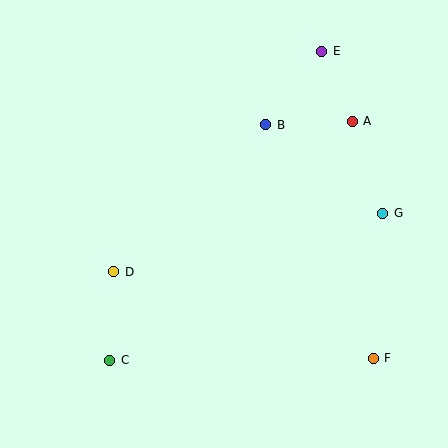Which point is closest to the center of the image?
Point B at (266, 125) is closest to the center.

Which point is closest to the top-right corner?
Point E is closest to the top-right corner.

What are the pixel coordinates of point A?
Point A is at (352, 121).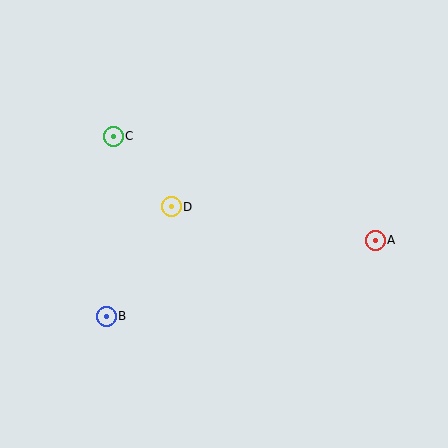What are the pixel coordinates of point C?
Point C is at (113, 136).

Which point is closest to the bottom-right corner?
Point A is closest to the bottom-right corner.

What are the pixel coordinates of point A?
Point A is at (375, 240).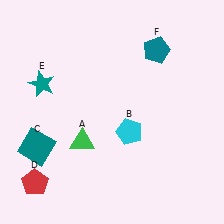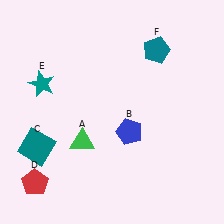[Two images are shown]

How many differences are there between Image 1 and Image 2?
There is 1 difference between the two images.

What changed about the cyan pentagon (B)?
In Image 1, B is cyan. In Image 2, it changed to blue.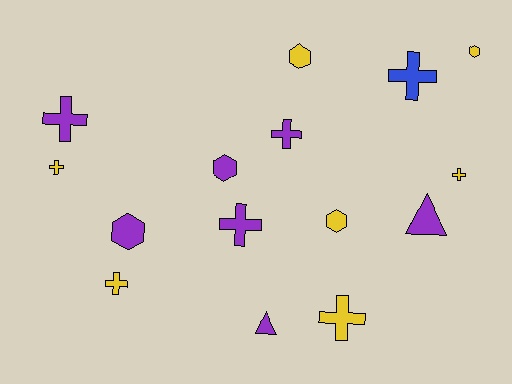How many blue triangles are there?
There are no blue triangles.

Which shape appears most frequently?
Cross, with 8 objects.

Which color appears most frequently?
Purple, with 7 objects.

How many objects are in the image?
There are 15 objects.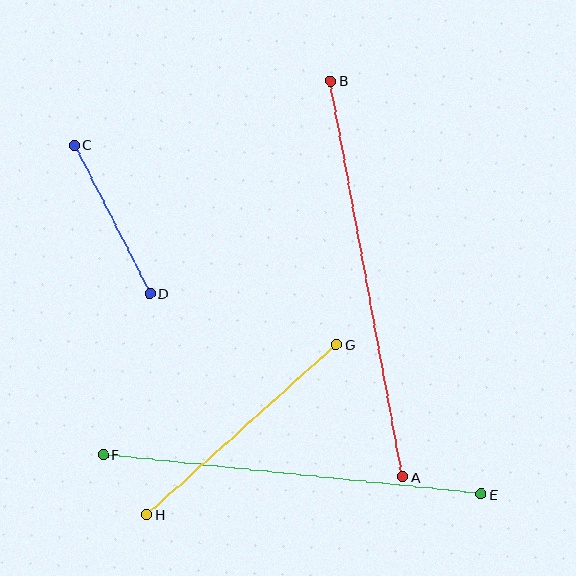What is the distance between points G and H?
The distance is approximately 255 pixels.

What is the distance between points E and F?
The distance is approximately 380 pixels.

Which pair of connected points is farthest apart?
Points A and B are farthest apart.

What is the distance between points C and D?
The distance is approximately 166 pixels.